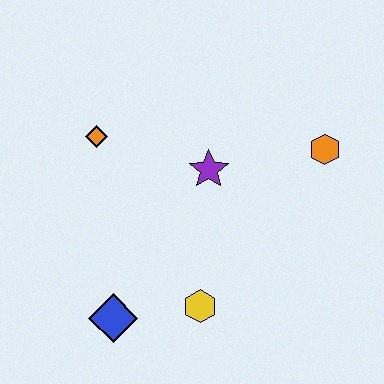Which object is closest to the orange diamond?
The purple star is closest to the orange diamond.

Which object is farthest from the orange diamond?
The orange hexagon is farthest from the orange diamond.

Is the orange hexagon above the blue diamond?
Yes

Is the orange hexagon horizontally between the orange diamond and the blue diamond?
No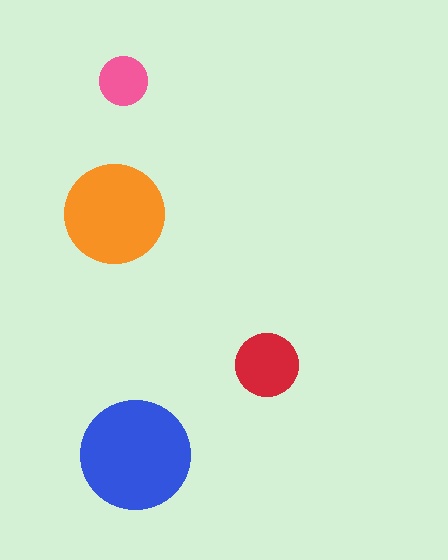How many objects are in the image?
There are 4 objects in the image.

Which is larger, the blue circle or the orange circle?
The blue one.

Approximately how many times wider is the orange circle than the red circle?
About 1.5 times wider.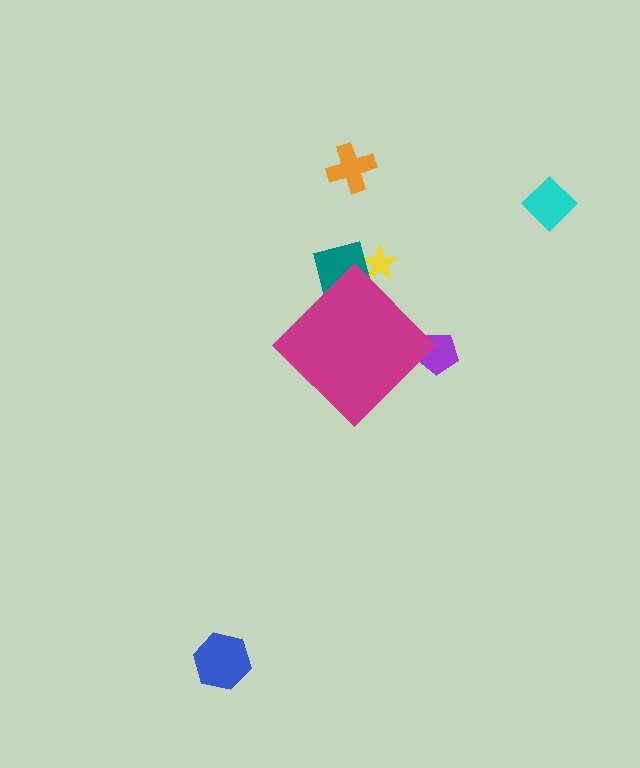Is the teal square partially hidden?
Yes, the teal square is partially hidden behind the magenta diamond.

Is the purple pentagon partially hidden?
Yes, the purple pentagon is partially hidden behind the magenta diamond.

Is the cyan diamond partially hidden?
No, the cyan diamond is fully visible.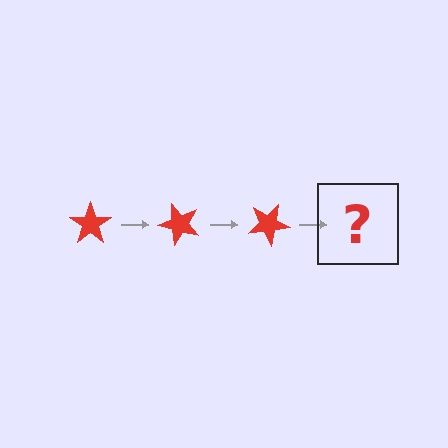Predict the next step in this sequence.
The next step is a red star rotated 150 degrees.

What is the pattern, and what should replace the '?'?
The pattern is that the star rotates 50 degrees each step. The '?' should be a red star rotated 150 degrees.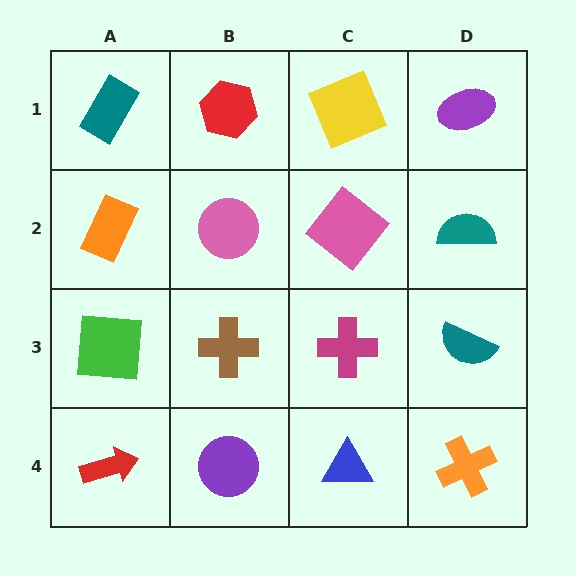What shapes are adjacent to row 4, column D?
A teal semicircle (row 3, column D), a blue triangle (row 4, column C).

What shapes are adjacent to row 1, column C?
A pink diamond (row 2, column C), a red hexagon (row 1, column B), a purple ellipse (row 1, column D).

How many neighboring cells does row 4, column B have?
3.